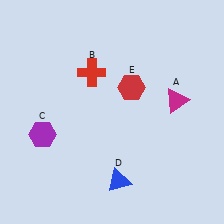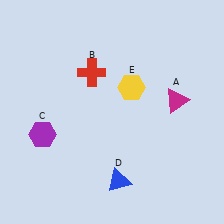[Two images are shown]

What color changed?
The hexagon (E) changed from red in Image 1 to yellow in Image 2.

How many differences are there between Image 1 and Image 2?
There is 1 difference between the two images.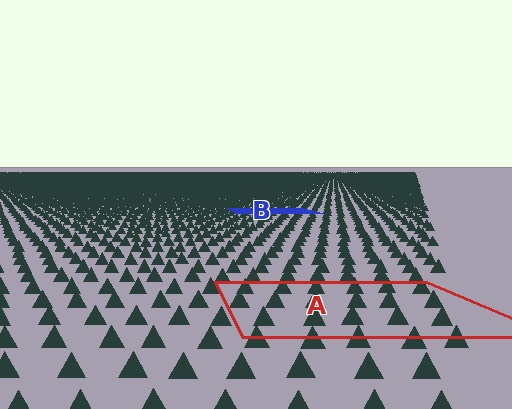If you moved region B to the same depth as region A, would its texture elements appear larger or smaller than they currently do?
They would appear larger. At a closer depth, the same texture elements are projected at a bigger on-screen size.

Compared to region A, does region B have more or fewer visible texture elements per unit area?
Region B has more texture elements per unit area — they are packed more densely because it is farther away.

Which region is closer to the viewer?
Region A is closer. The texture elements there are larger and more spread out.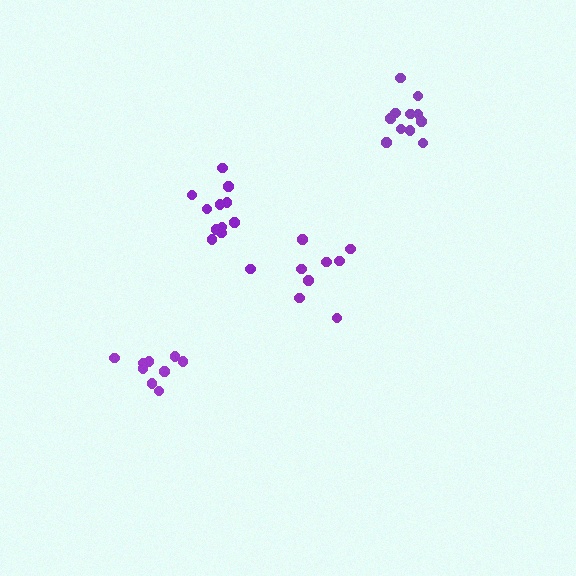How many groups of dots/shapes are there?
There are 4 groups.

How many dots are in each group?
Group 1: 8 dots, Group 2: 12 dots, Group 3: 9 dots, Group 4: 11 dots (40 total).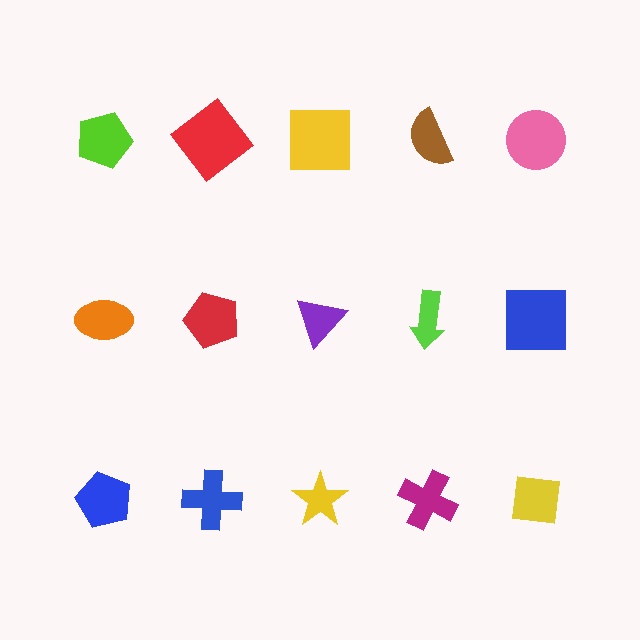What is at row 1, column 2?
A red diamond.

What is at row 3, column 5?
A yellow square.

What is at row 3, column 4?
A magenta cross.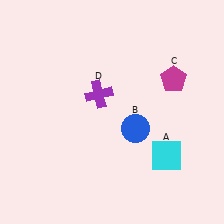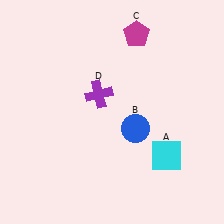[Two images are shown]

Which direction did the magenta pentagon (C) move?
The magenta pentagon (C) moved up.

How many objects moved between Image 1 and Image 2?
1 object moved between the two images.